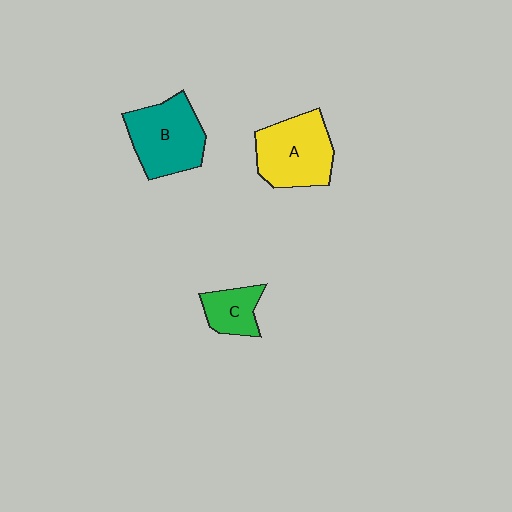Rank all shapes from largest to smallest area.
From largest to smallest: A (yellow), B (teal), C (green).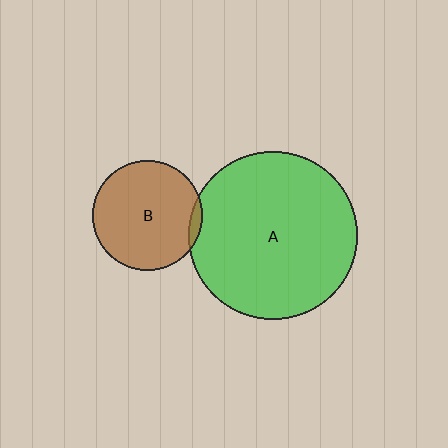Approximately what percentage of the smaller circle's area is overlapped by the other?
Approximately 5%.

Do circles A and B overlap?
Yes.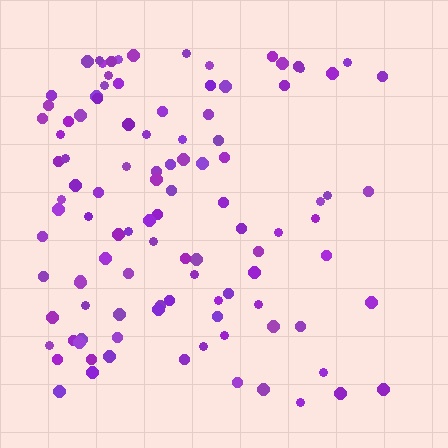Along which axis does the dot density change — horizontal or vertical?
Horizontal.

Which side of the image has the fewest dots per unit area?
The right.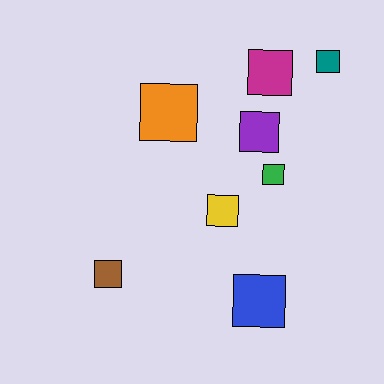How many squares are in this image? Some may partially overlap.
There are 8 squares.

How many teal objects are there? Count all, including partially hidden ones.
There is 1 teal object.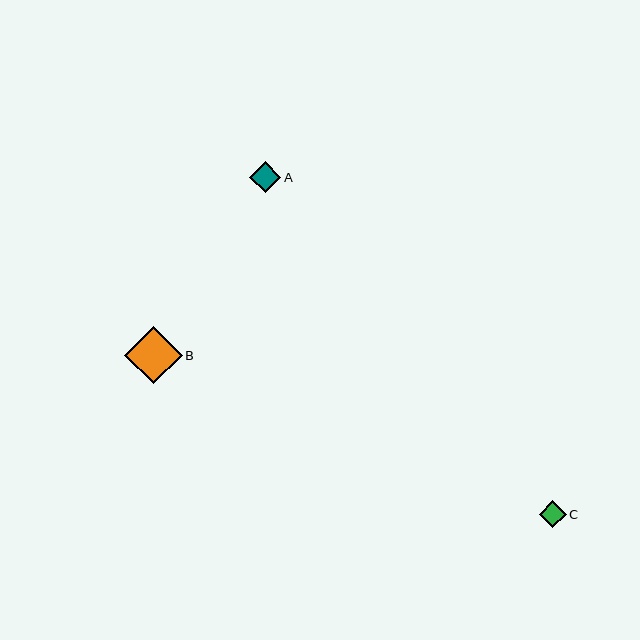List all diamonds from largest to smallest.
From largest to smallest: B, A, C.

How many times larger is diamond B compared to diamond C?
Diamond B is approximately 2.1 times the size of diamond C.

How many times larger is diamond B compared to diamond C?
Diamond B is approximately 2.1 times the size of diamond C.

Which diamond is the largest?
Diamond B is the largest with a size of approximately 58 pixels.